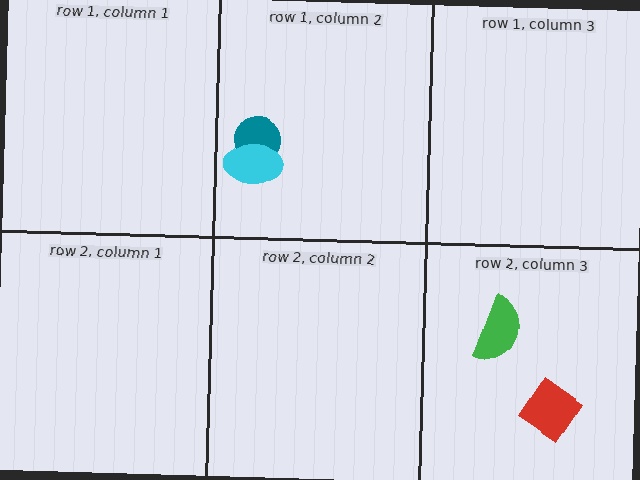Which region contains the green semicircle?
The row 2, column 3 region.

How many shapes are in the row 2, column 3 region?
2.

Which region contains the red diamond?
The row 2, column 3 region.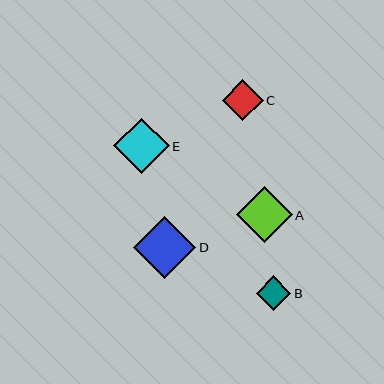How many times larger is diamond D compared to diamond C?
Diamond D is approximately 1.5 times the size of diamond C.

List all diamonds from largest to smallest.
From largest to smallest: D, A, E, C, B.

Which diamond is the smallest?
Diamond B is the smallest with a size of approximately 35 pixels.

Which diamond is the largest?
Diamond D is the largest with a size of approximately 62 pixels.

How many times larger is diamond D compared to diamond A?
Diamond D is approximately 1.1 times the size of diamond A.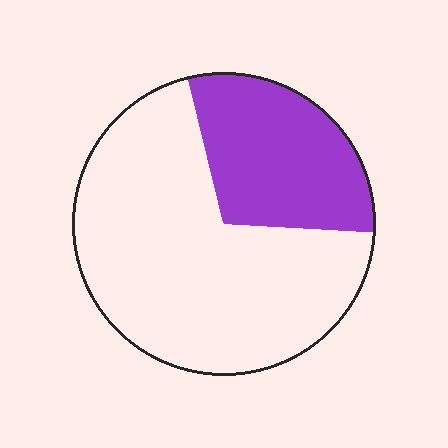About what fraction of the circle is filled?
About one third (1/3).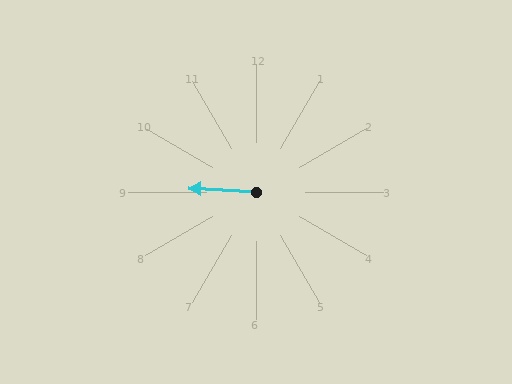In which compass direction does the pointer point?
West.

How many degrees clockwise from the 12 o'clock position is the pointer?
Approximately 273 degrees.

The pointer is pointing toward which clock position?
Roughly 9 o'clock.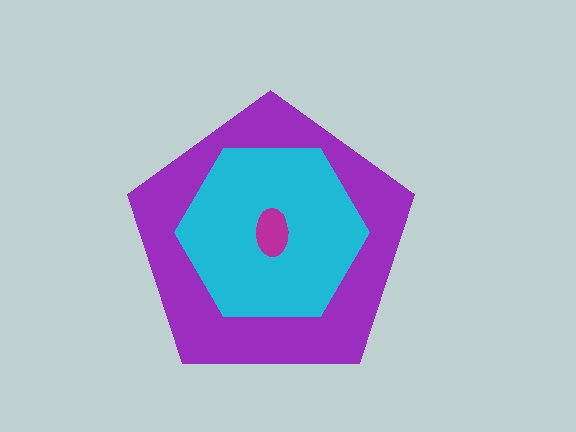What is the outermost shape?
The purple pentagon.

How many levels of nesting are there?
3.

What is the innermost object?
The magenta ellipse.